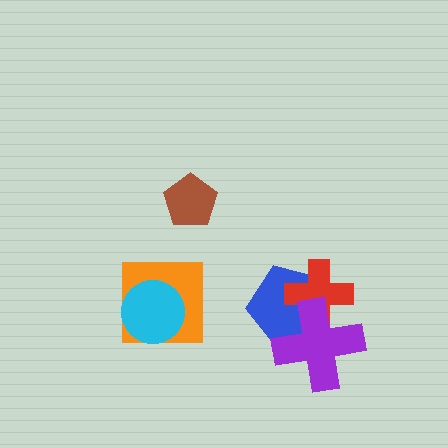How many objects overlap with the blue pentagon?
2 objects overlap with the blue pentagon.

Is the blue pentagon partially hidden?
Yes, it is partially covered by another shape.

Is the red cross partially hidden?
Yes, it is partially covered by another shape.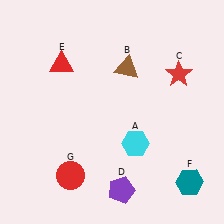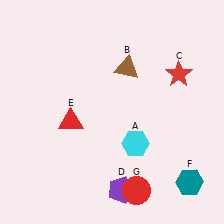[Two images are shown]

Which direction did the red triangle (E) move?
The red triangle (E) moved down.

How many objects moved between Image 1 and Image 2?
2 objects moved between the two images.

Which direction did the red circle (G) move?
The red circle (G) moved right.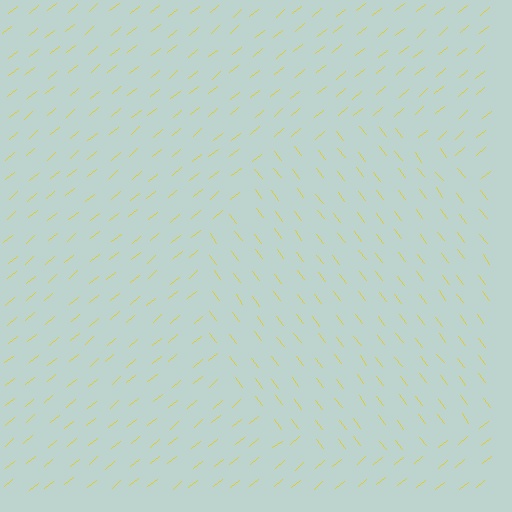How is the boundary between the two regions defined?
The boundary is defined purely by a change in line orientation (approximately 87 degrees difference). All lines are the same color and thickness.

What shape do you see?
I see a circle.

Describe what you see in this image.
The image is filled with small yellow line segments. A circle region in the image has lines oriented differently from the surrounding lines, creating a visible texture boundary.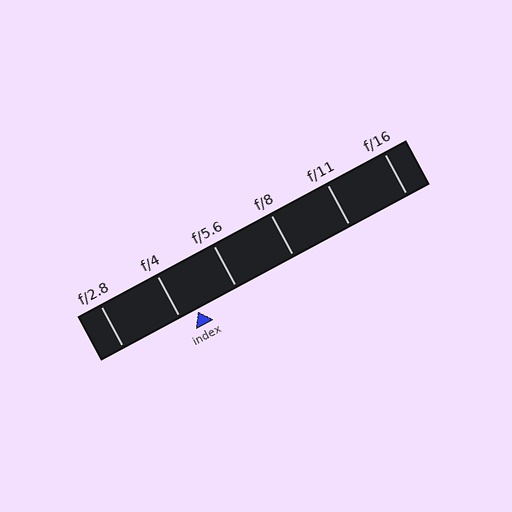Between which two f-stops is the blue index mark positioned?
The index mark is between f/4 and f/5.6.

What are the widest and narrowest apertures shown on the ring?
The widest aperture shown is f/2.8 and the narrowest is f/16.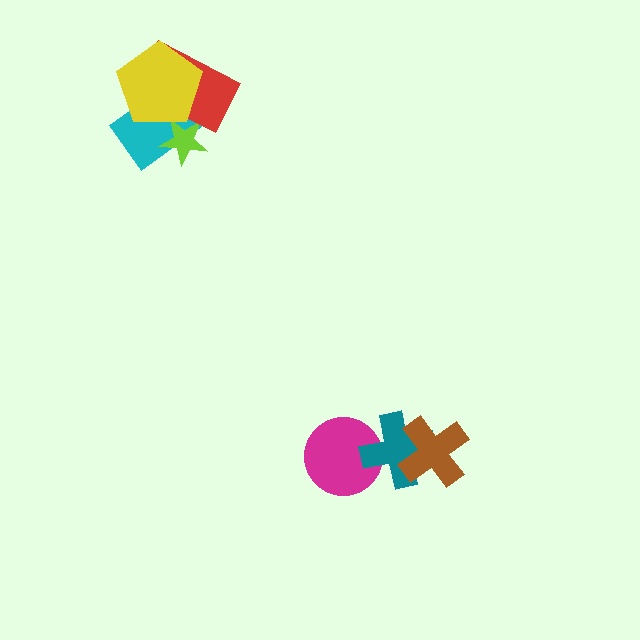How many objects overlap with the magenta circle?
1 object overlaps with the magenta circle.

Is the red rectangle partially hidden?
Yes, it is partially covered by another shape.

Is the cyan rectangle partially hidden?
Yes, it is partially covered by another shape.